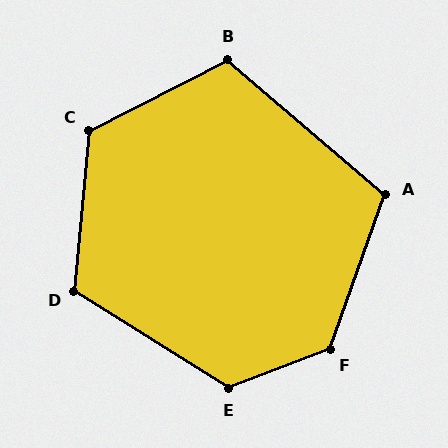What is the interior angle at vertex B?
Approximately 112 degrees (obtuse).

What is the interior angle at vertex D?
Approximately 117 degrees (obtuse).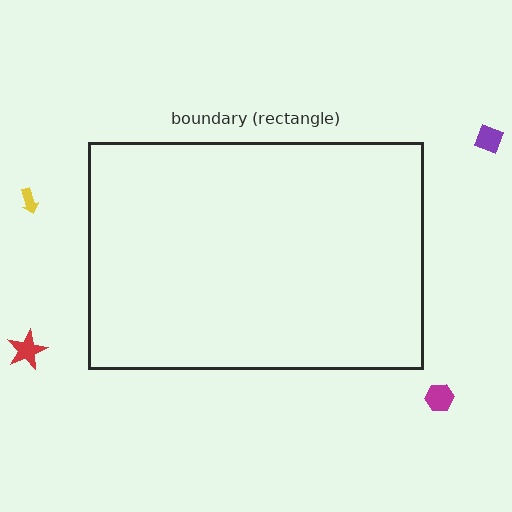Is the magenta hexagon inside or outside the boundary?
Outside.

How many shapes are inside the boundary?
0 inside, 4 outside.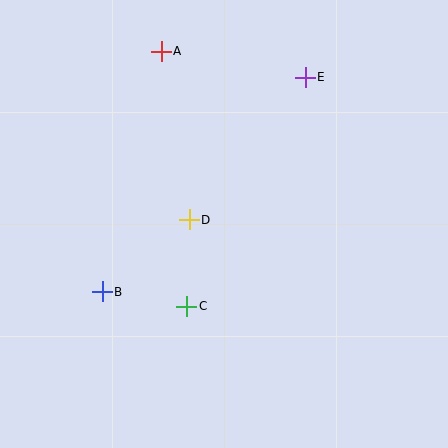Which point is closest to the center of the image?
Point D at (189, 220) is closest to the center.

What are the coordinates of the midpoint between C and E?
The midpoint between C and E is at (246, 192).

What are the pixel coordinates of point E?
Point E is at (305, 77).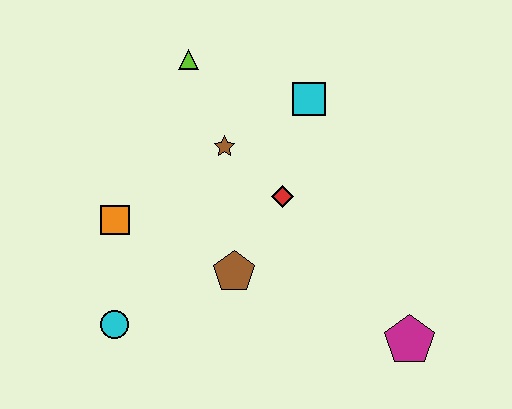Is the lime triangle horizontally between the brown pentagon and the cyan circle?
Yes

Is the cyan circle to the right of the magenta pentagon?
No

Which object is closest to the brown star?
The red diamond is closest to the brown star.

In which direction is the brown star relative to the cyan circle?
The brown star is above the cyan circle.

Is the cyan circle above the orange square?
No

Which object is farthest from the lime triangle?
The magenta pentagon is farthest from the lime triangle.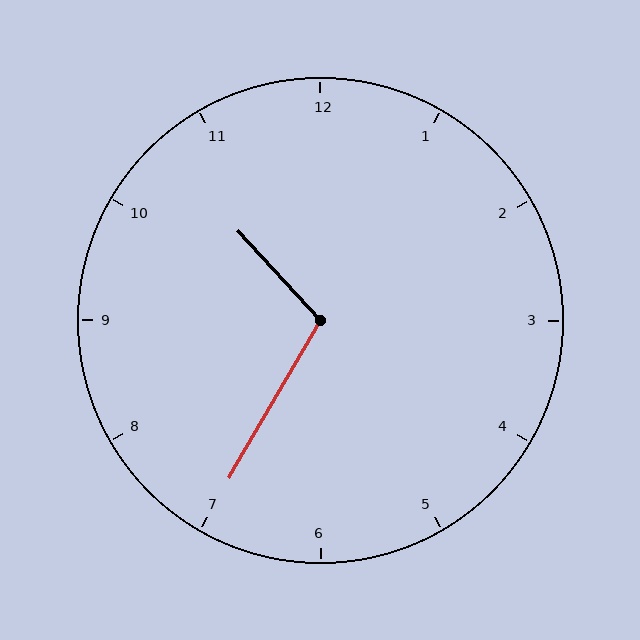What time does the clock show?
10:35.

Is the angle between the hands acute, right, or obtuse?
It is obtuse.